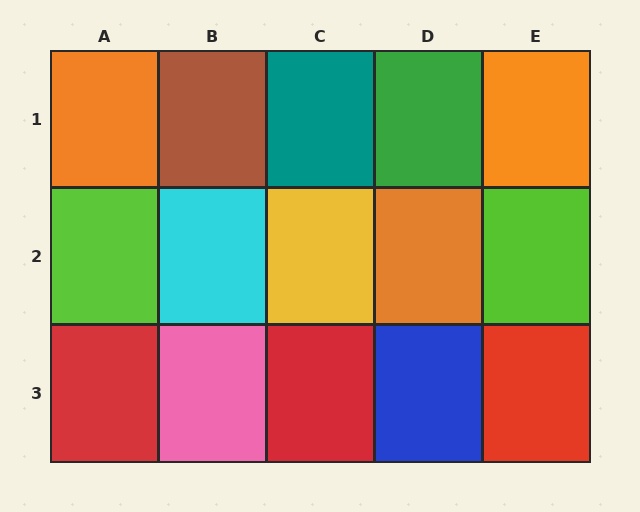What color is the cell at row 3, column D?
Blue.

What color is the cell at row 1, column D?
Green.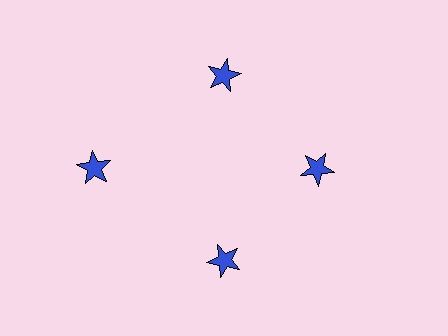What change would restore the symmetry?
The symmetry would be restored by moving it inward, back onto the ring so that all 4 stars sit at equal angles and equal distance from the center.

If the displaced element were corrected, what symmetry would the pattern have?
It would have 4-fold rotational symmetry — the pattern would map onto itself every 90 degrees.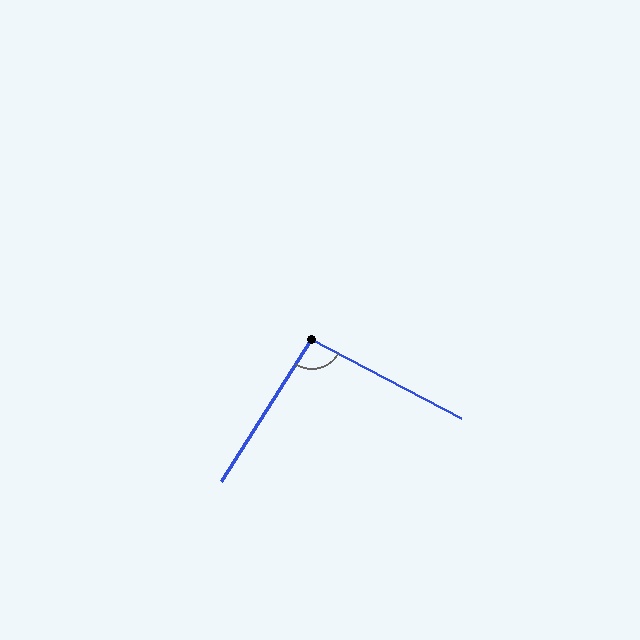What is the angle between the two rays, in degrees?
Approximately 95 degrees.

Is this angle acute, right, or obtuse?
It is approximately a right angle.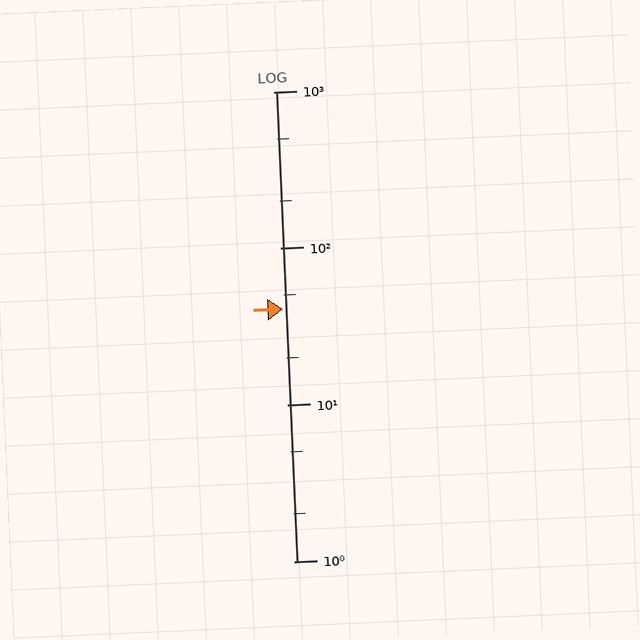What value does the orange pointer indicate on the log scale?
The pointer indicates approximately 41.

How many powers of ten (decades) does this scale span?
The scale spans 3 decades, from 1 to 1000.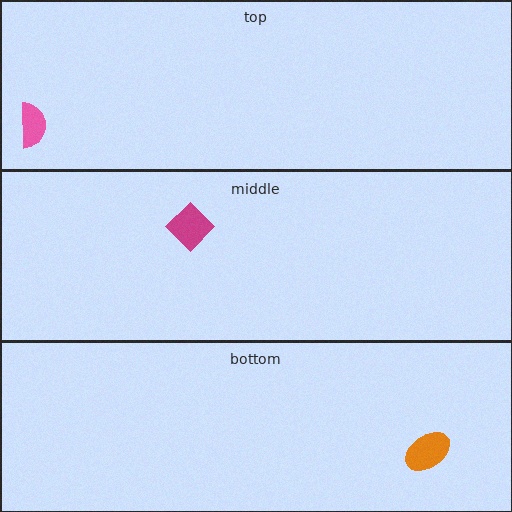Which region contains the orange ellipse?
The bottom region.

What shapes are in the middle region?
The magenta diamond.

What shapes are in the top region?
The pink semicircle.